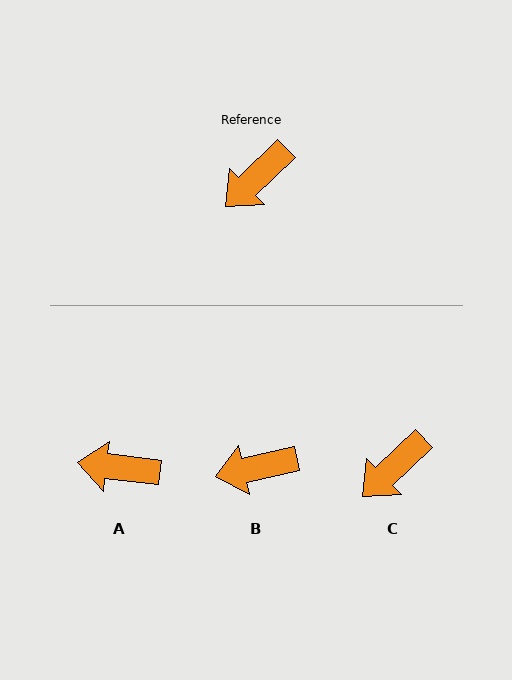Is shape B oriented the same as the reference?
No, it is off by about 31 degrees.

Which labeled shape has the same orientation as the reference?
C.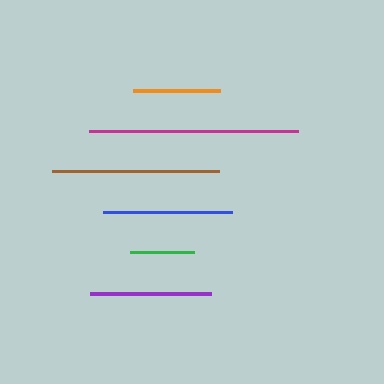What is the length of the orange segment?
The orange segment is approximately 88 pixels long.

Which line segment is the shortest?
The green line is the shortest at approximately 63 pixels.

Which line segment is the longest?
The magenta line is the longest at approximately 209 pixels.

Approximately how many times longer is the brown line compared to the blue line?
The brown line is approximately 1.3 times the length of the blue line.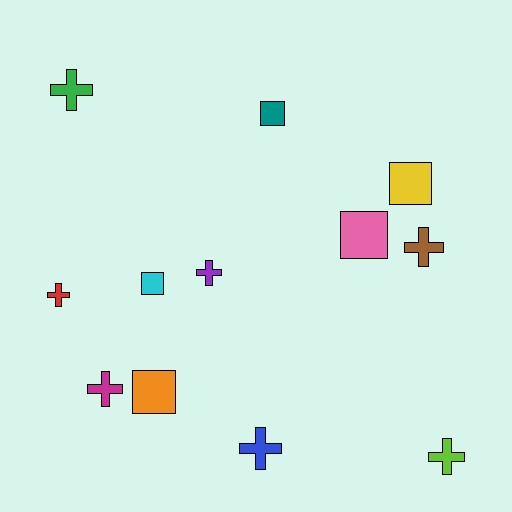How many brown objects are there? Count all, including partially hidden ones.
There is 1 brown object.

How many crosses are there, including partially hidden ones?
There are 7 crosses.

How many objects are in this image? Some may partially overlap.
There are 12 objects.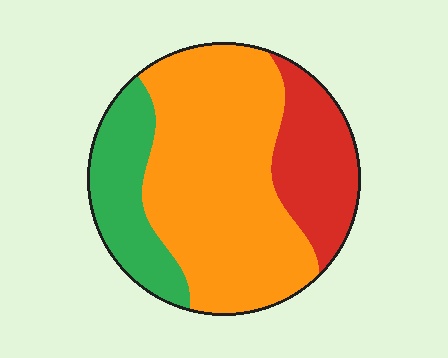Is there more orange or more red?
Orange.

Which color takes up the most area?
Orange, at roughly 60%.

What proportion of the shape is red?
Red takes up about one fifth (1/5) of the shape.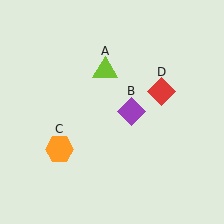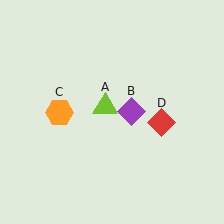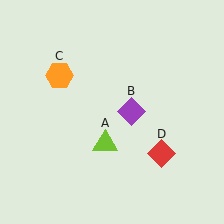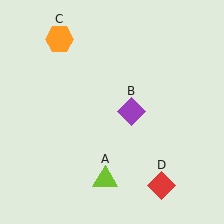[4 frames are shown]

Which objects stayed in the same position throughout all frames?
Purple diamond (object B) remained stationary.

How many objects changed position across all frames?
3 objects changed position: lime triangle (object A), orange hexagon (object C), red diamond (object D).